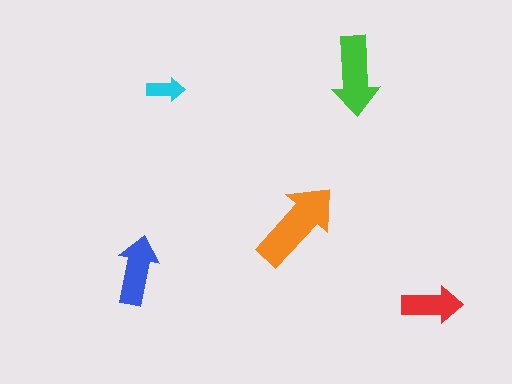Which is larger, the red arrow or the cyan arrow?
The red one.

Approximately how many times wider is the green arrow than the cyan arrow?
About 2 times wider.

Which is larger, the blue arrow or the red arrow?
The blue one.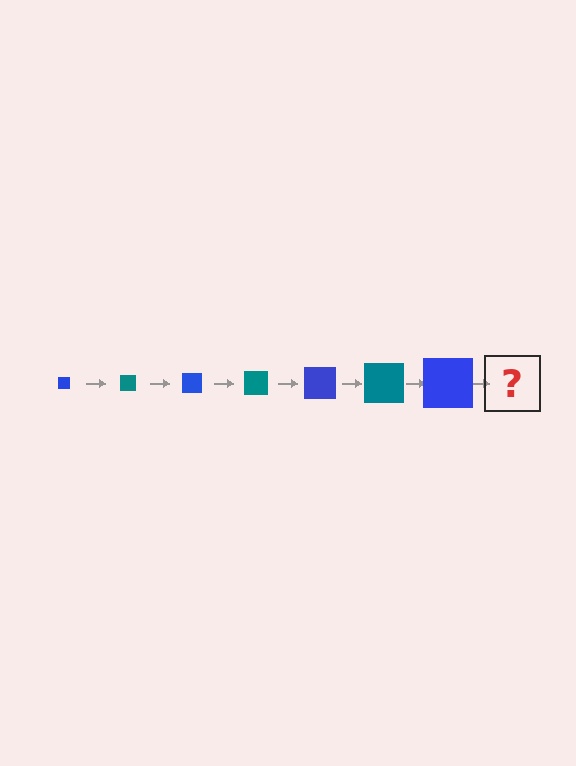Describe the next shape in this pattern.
It should be a teal square, larger than the previous one.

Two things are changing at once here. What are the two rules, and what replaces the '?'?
The two rules are that the square grows larger each step and the color cycles through blue and teal. The '?' should be a teal square, larger than the previous one.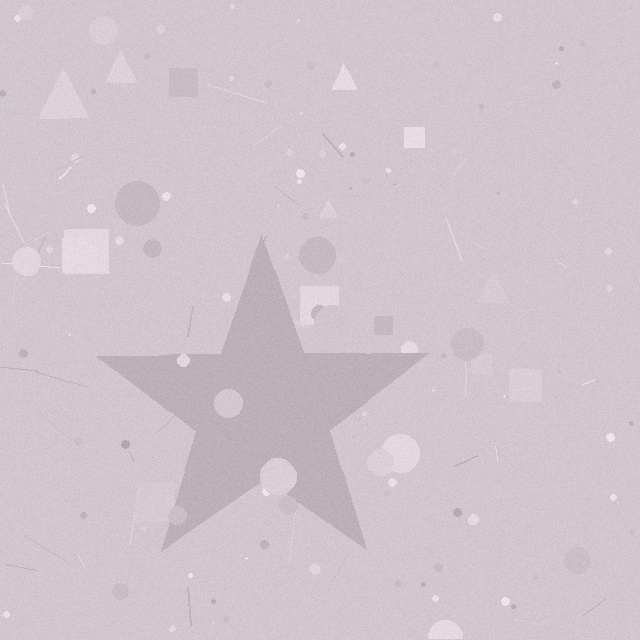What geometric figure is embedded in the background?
A star is embedded in the background.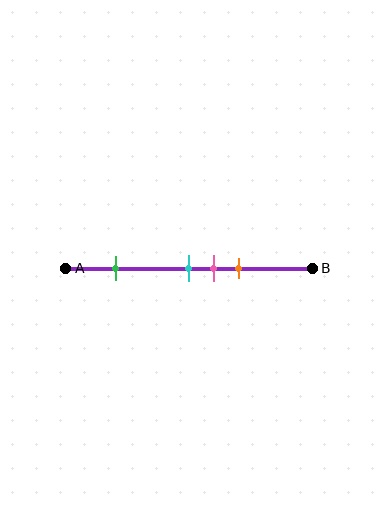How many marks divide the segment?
There are 4 marks dividing the segment.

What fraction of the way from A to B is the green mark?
The green mark is approximately 20% (0.2) of the way from A to B.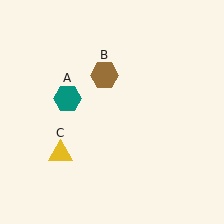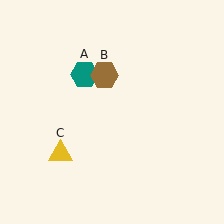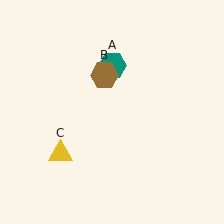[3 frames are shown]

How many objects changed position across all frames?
1 object changed position: teal hexagon (object A).